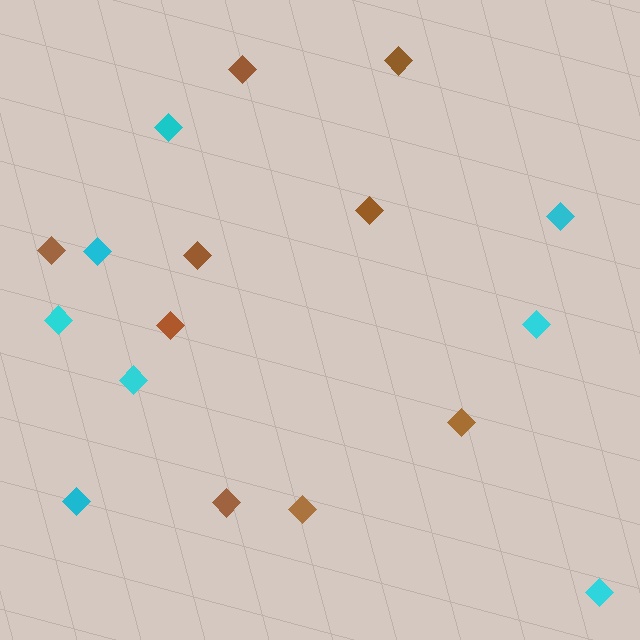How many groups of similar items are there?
There are 2 groups: one group of cyan diamonds (8) and one group of brown diamonds (9).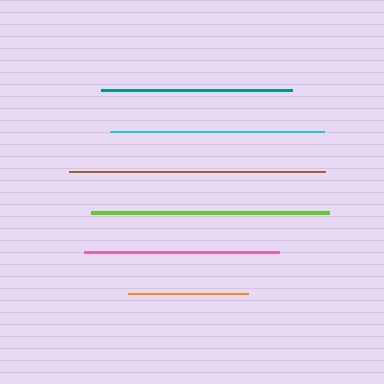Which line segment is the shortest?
The orange line is the shortest at approximately 120 pixels.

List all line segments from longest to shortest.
From longest to shortest: brown, lime, cyan, pink, teal, orange.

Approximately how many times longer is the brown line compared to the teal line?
The brown line is approximately 1.3 times the length of the teal line.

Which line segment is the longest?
The brown line is the longest at approximately 256 pixels.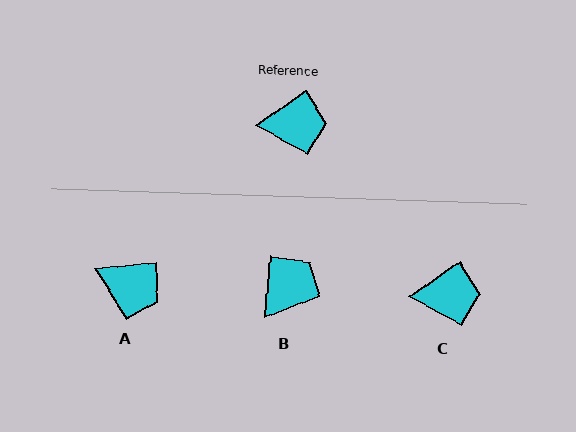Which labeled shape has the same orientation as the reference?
C.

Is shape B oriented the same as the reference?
No, it is off by about 49 degrees.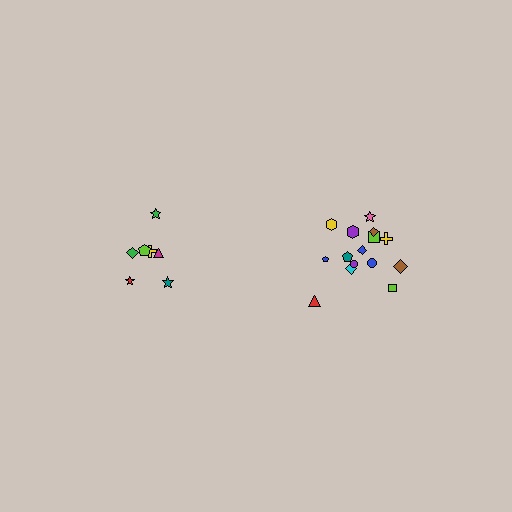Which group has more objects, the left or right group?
The right group.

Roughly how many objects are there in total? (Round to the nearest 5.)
Roughly 20 objects in total.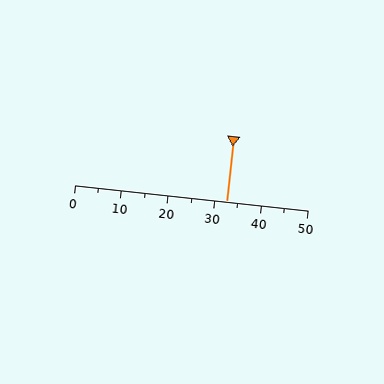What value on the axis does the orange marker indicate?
The marker indicates approximately 32.5.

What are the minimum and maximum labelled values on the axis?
The axis runs from 0 to 50.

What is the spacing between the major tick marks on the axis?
The major ticks are spaced 10 apart.